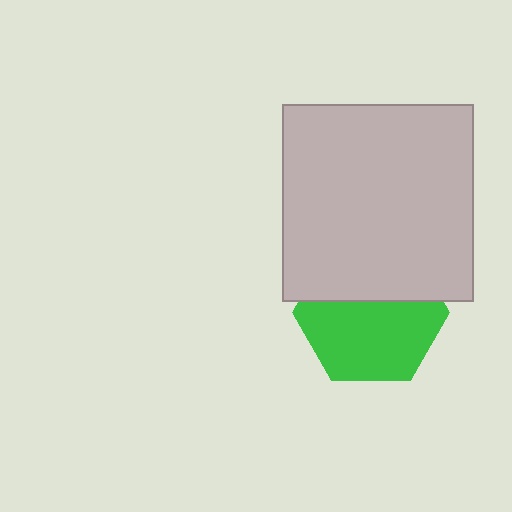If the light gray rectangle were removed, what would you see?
You would see the complete green hexagon.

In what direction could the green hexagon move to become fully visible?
The green hexagon could move down. That would shift it out from behind the light gray rectangle entirely.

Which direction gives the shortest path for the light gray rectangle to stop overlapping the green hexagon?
Moving up gives the shortest separation.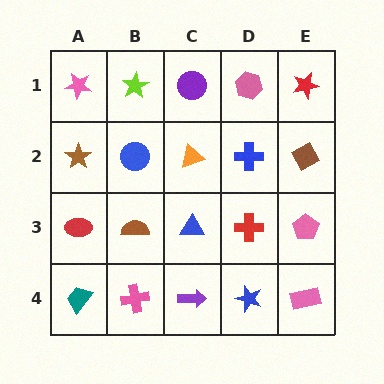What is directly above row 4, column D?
A red cross.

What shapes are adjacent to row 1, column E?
A brown diamond (row 2, column E), a pink hexagon (row 1, column D).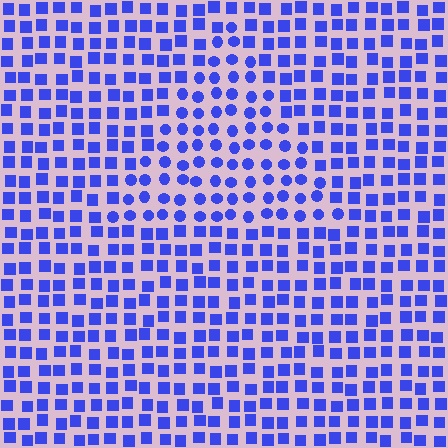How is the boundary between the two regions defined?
The boundary is defined by a change in element shape: circles inside vs. squares outside. All elements share the same color and spacing.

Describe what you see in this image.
The image is filled with small blue elements arranged in a uniform grid. A triangle-shaped region contains circles, while the surrounding area contains squares. The boundary is defined purely by the change in element shape.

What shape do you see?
I see a triangle.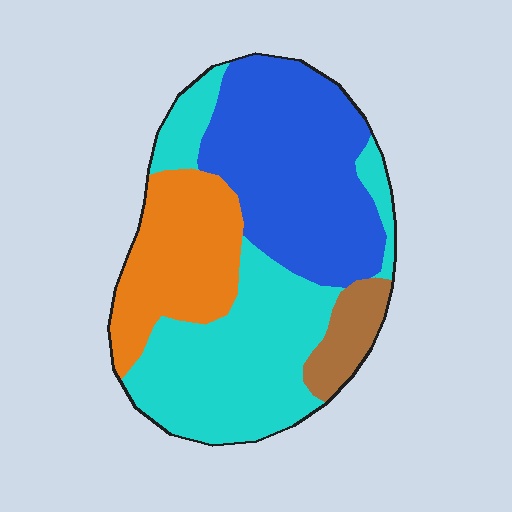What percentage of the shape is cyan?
Cyan covers roughly 40% of the shape.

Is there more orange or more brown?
Orange.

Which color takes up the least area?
Brown, at roughly 5%.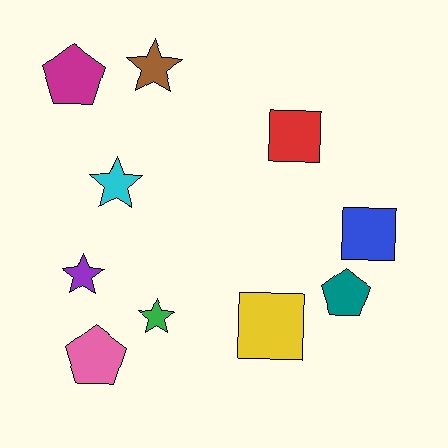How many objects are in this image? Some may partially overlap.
There are 10 objects.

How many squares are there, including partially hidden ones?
There are 3 squares.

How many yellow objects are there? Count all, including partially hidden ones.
There is 1 yellow object.